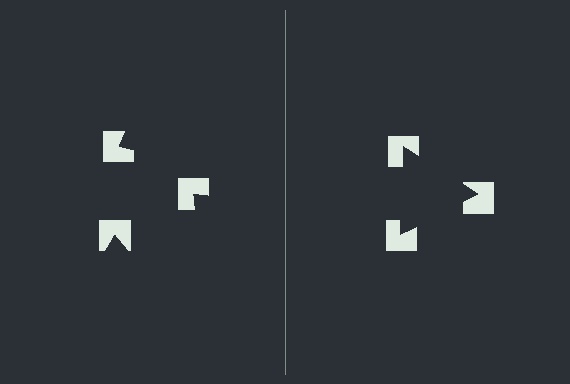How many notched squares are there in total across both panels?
6 — 3 on each side.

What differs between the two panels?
The notched squares are positioned identically on both sides; only the wedge orientations differ. On the right they align to a triangle; on the left they are misaligned.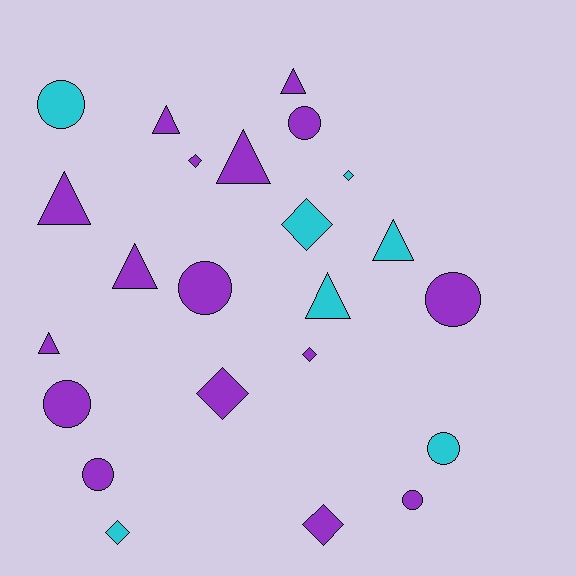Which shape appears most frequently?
Circle, with 8 objects.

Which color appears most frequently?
Purple, with 16 objects.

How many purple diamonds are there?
There are 4 purple diamonds.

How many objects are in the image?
There are 23 objects.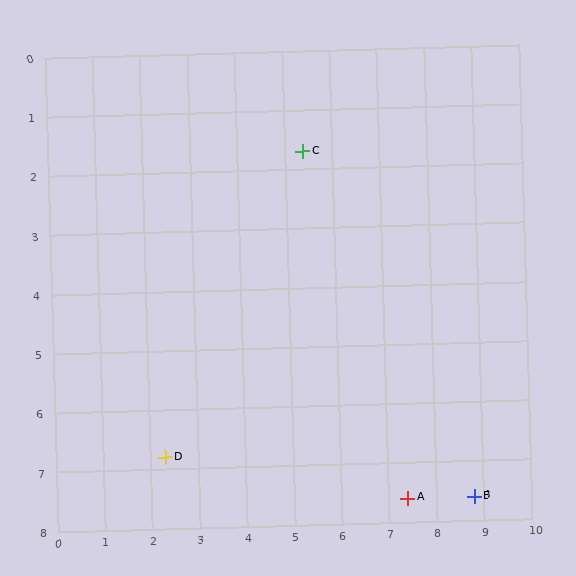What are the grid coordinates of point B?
Point B is at approximately (8.8, 7.6).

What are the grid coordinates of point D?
Point D is at approximately (2.3, 6.8).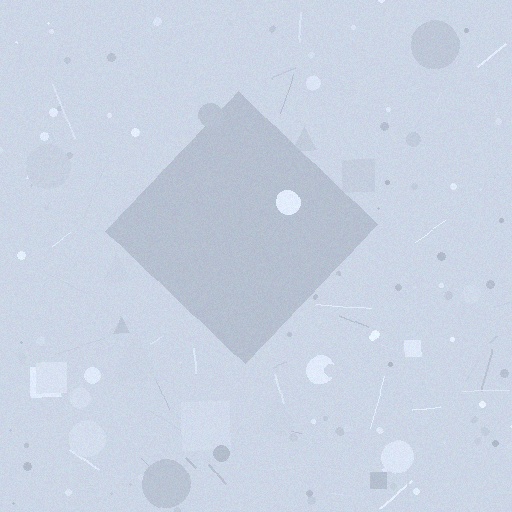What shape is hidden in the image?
A diamond is hidden in the image.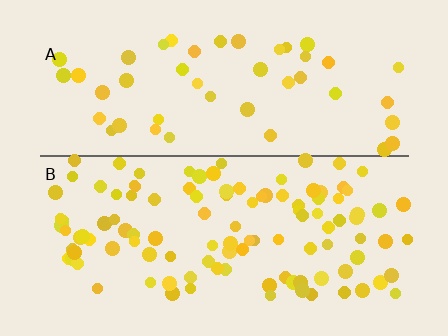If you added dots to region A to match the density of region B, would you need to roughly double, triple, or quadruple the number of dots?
Approximately double.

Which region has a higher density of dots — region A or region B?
B (the bottom).